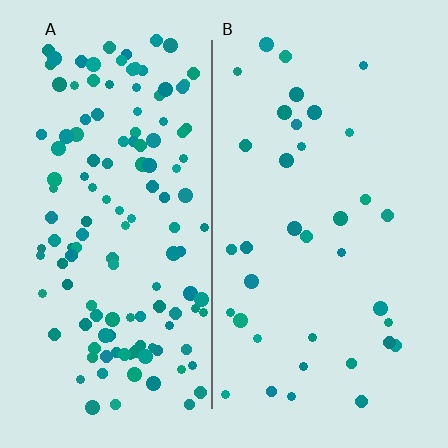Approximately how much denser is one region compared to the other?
Approximately 3.7× — region A over region B.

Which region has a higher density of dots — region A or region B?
A (the left).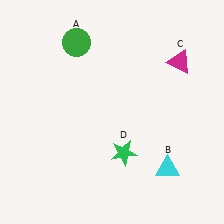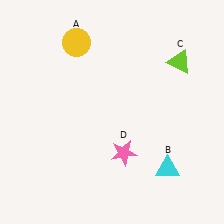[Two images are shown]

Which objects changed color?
A changed from green to yellow. C changed from magenta to lime. D changed from green to pink.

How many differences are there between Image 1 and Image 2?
There are 3 differences between the two images.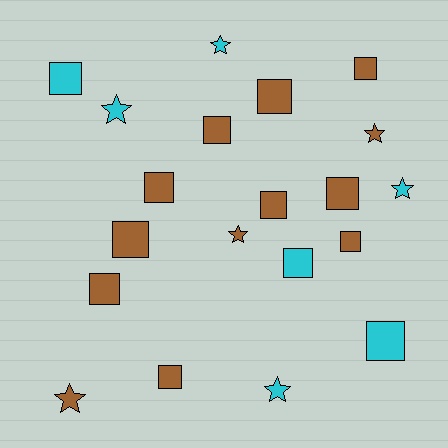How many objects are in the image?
There are 20 objects.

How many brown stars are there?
There are 3 brown stars.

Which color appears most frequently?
Brown, with 13 objects.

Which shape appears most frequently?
Square, with 13 objects.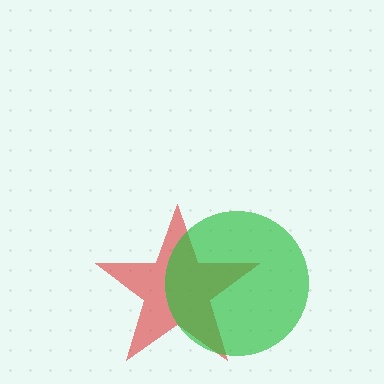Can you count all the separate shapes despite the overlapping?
Yes, there are 2 separate shapes.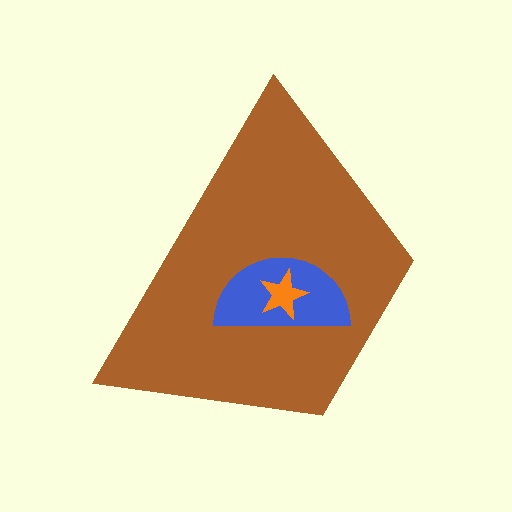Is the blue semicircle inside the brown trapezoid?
Yes.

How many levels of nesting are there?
3.